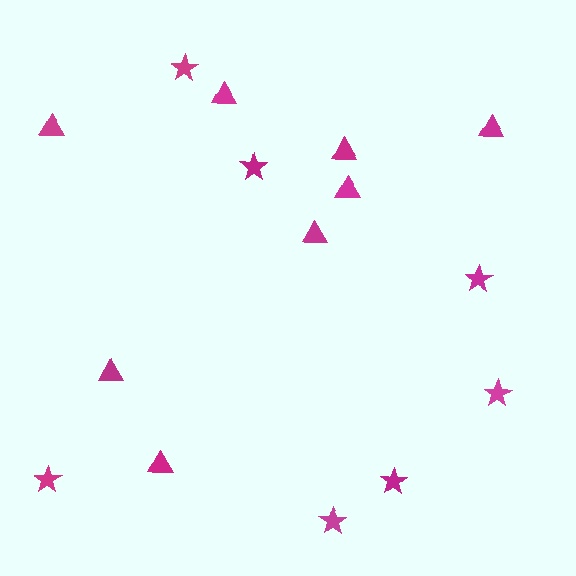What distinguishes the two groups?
There are 2 groups: one group of triangles (8) and one group of stars (7).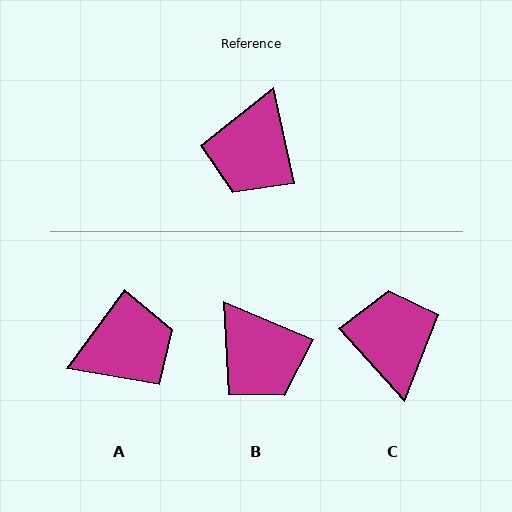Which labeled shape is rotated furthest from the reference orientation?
C, about 150 degrees away.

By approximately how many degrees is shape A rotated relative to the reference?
Approximately 132 degrees counter-clockwise.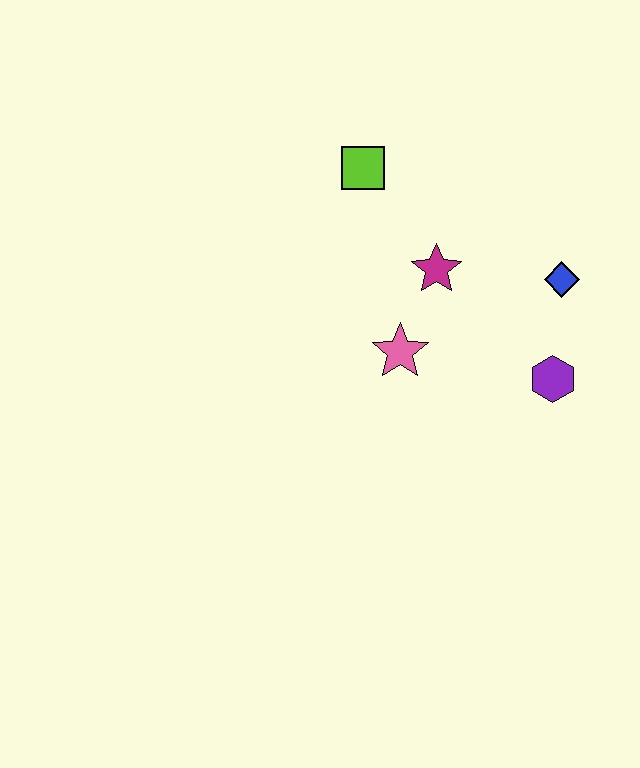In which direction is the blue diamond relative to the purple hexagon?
The blue diamond is above the purple hexagon.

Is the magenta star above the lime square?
No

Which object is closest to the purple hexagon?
The blue diamond is closest to the purple hexagon.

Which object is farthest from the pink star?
The lime square is farthest from the pink star.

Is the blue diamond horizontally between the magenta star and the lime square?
No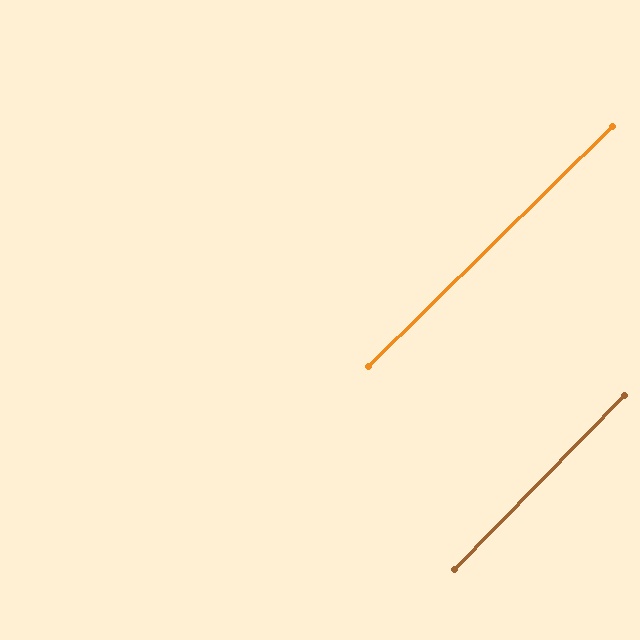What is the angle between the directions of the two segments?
Approximately 1 degree.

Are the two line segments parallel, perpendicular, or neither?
Parallel — their directions differ by only 1.0°.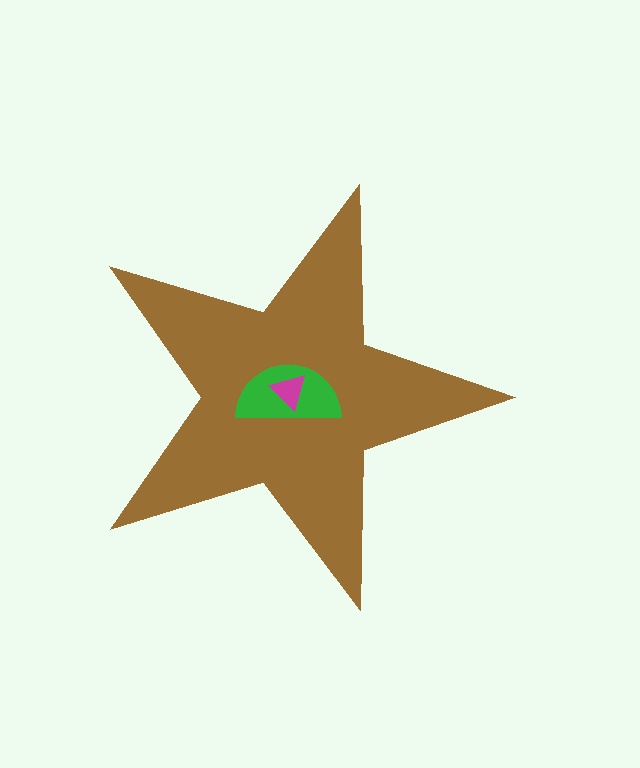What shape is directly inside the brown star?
The green semicircle.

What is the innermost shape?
The magenta triangle.